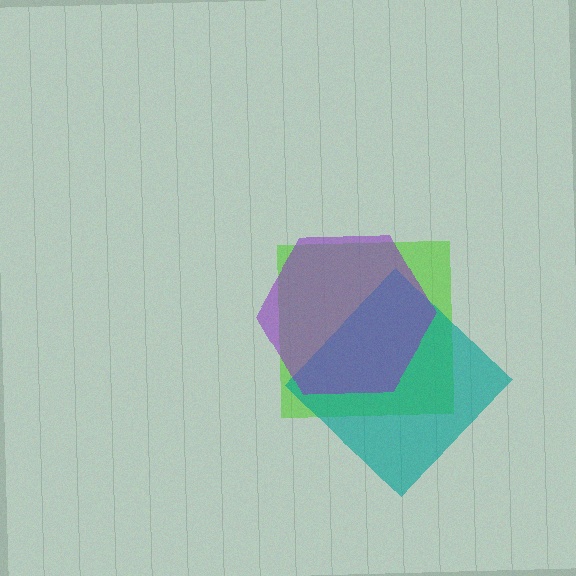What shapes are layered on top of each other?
The layered shapes are: a lime square, a teal diamond, a purple hexagon.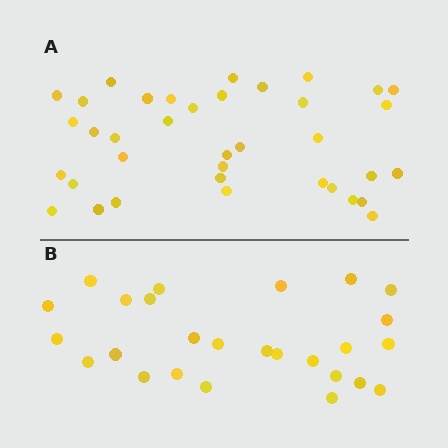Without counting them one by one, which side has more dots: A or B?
Region A (the top region) has more dots.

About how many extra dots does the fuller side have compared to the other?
Region A has roughly 12 or so more dots than region B.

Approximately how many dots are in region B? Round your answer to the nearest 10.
About 30 dots. (The exact count is 26, which rounds to 30.)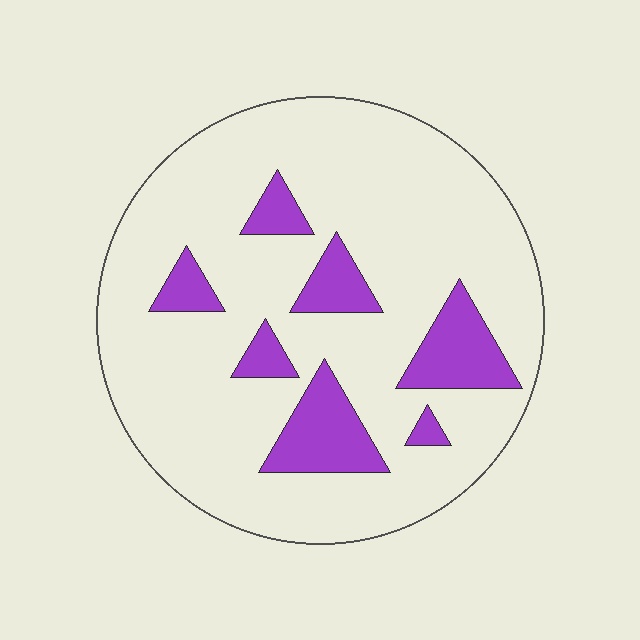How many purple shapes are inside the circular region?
7.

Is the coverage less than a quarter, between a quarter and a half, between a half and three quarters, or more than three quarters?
Less than a quarter.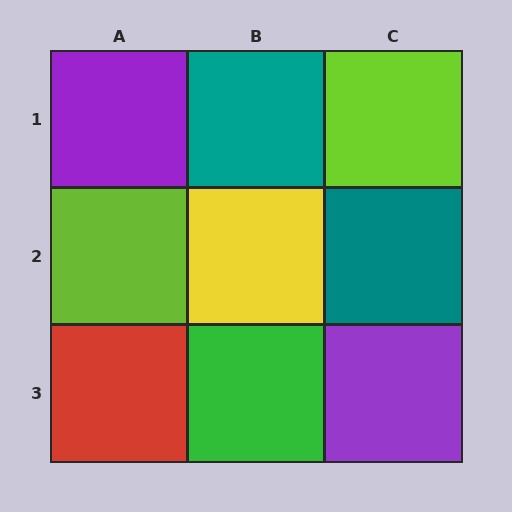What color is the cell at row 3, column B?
Green.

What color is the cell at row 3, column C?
Purple.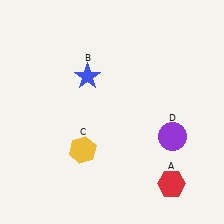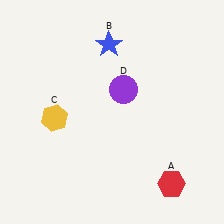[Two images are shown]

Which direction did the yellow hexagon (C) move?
The yellow hexagon (C) moved up.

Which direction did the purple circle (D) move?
The purple circle (D) moved left.